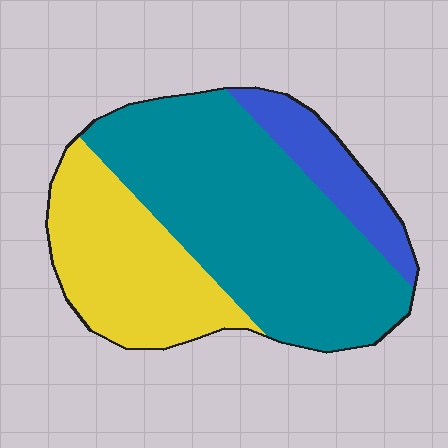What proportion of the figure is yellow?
Yellow takes up about one third (1/3) of the figure.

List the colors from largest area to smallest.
From largest to smallest: teal, yellow, blue.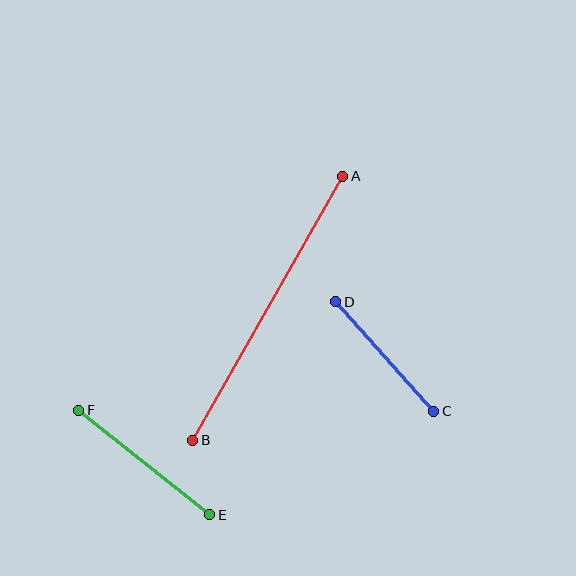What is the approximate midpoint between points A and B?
The midpoint is at approximately (268, 308) pixels.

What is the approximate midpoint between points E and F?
The midpoint is at approximately (144, 463) pixels.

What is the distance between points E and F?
The distance is approximately 167 pixels.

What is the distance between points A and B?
The distance is approximately 303 pixels.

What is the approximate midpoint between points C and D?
The midpoint is at approximately (385, 357) pixels.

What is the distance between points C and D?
The distance is approximately 147 pixels.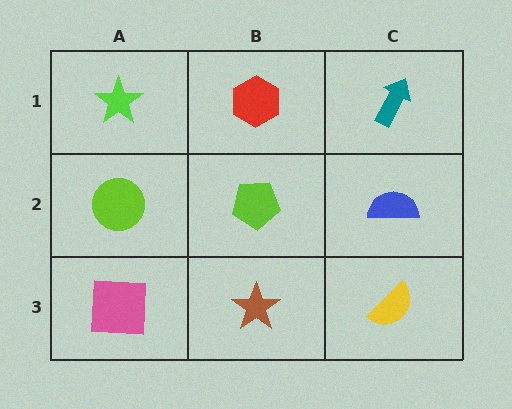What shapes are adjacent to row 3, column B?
A lime pentagon (row 2, column B), a pink square (row 3, column A), a yellow semicircle (row 3, column C).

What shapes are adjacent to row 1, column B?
A lime pentagon (row 2, column B), a lime star (row 1, column A), a teal arrow (row 1, column C).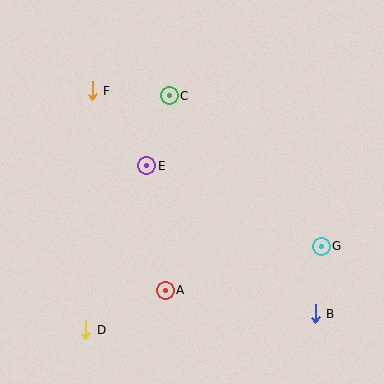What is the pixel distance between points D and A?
The distance between D and A is 88 pixels.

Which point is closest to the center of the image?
Point E at (147, 166) is closest to the center.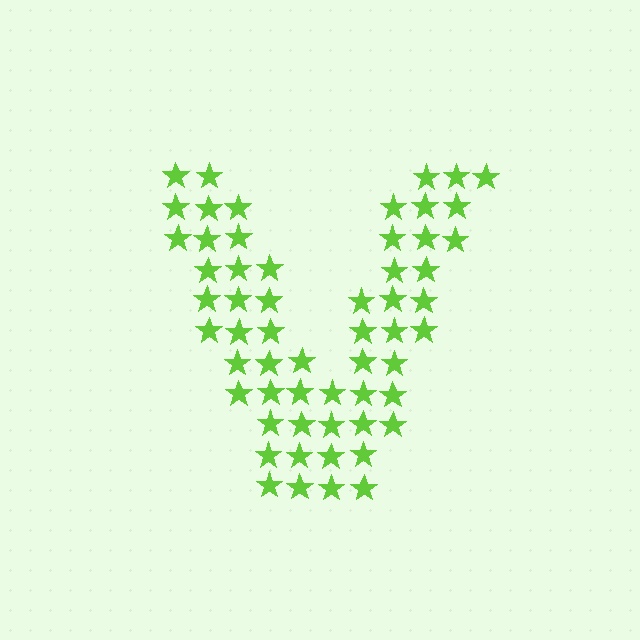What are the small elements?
The small elements are stars.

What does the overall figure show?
The overall figure shows the letter V.